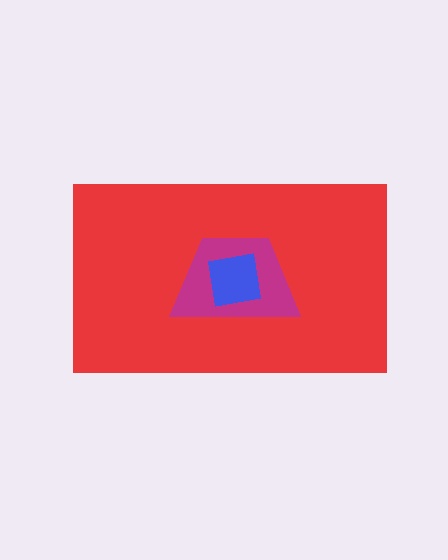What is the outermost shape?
The red rectangle.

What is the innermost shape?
The blue square.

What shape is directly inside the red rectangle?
The magenta trapezoid.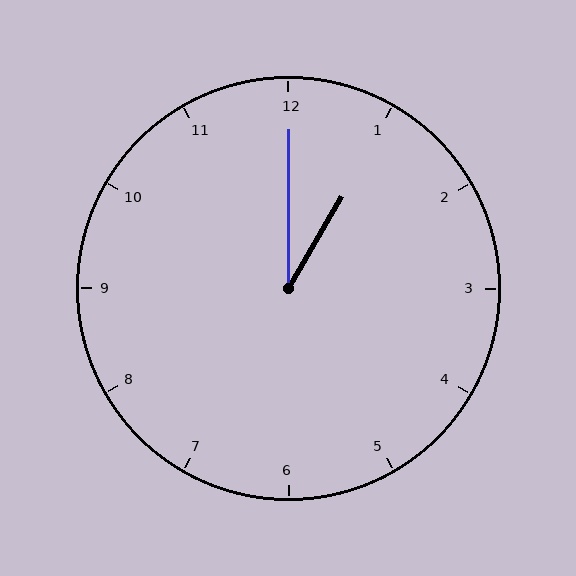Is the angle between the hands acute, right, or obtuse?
It is acute.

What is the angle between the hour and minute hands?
Approximately 30 degrees.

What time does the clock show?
1:00.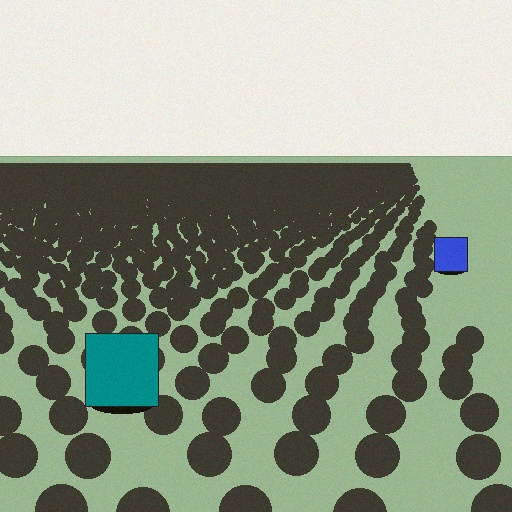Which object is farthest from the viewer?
The blue square is farthest from the viewer. It appears smaller and the ground texture around it is denser.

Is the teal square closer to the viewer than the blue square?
Yes. The teal square is closer — you can tell from the texture gradient: the ground texture is coarser near it.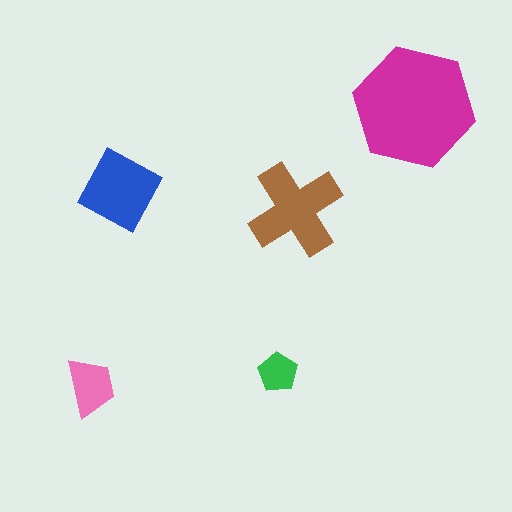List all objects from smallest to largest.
The green pentagon, the pink trapezoid, the blue square, the brown cross, the magenta hexagon.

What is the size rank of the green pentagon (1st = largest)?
5th.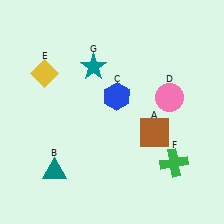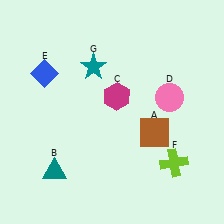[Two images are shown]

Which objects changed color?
C changed from blue to magenta. E changed from yellow to blue. F changed from green to lime.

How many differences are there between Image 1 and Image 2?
There are 3 differences between the two images.